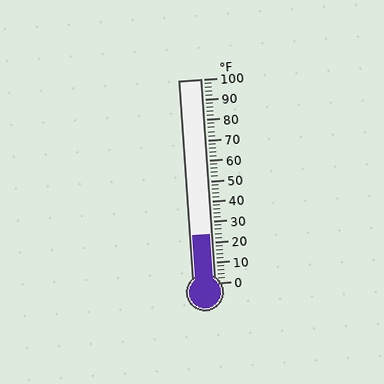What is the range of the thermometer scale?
The thermometer scale ranges from 0°F to 100°F.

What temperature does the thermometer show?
The thermometer shows approximately 24°F.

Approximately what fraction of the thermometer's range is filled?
The thermometer is filled to approximately 25% of its range.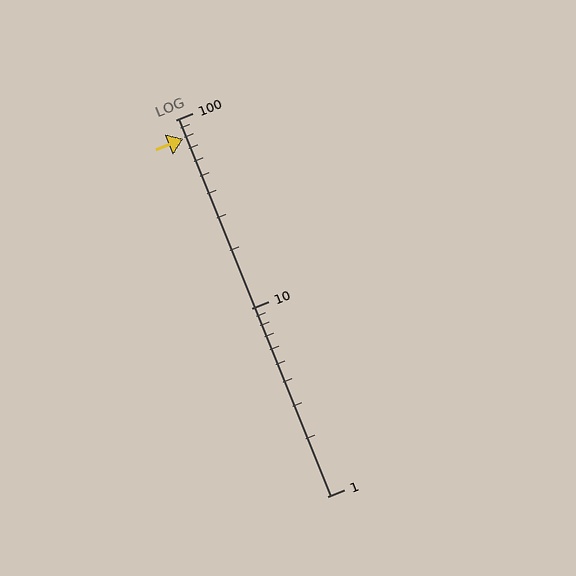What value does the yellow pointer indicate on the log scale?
The pointer indicates approximately 79.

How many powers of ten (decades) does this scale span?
The scale spans 2 decades, from 1 to 100.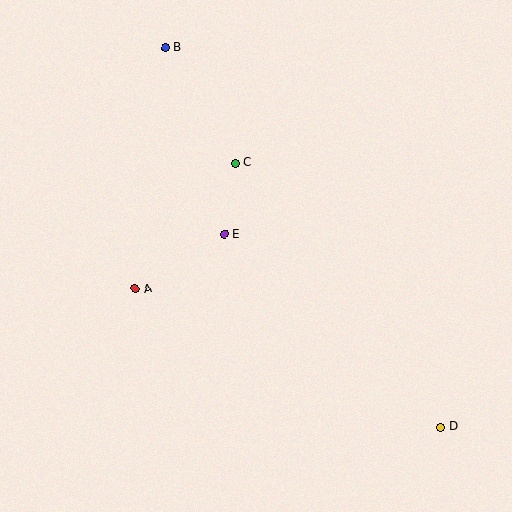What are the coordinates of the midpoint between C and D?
The midpoint between C and D is at (338, 295).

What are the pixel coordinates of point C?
Point C is at (236, 163).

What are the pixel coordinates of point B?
Point B is at (166, 48).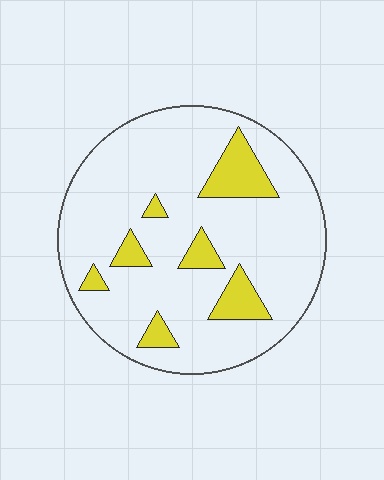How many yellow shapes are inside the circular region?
7.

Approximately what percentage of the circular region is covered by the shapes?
Approximately 15%.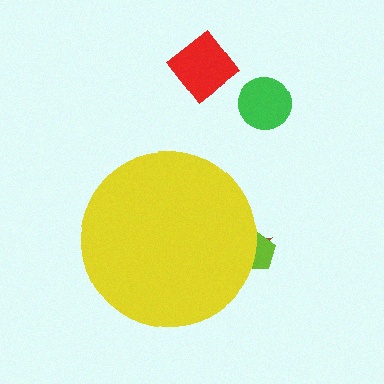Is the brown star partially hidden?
Yes, the brown star is partially hidden behind the yellow circle.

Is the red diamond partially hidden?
No, the red diamond is fully visible.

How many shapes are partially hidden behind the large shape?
2 shapes are partially hidden.